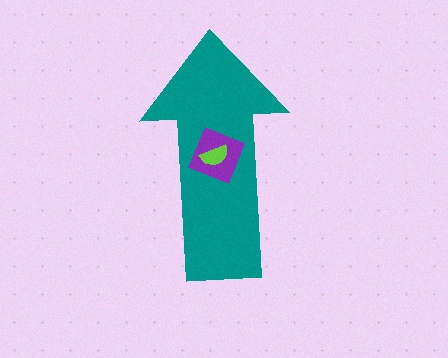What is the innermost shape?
The lime semicircle.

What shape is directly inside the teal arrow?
The purple diamond.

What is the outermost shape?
The teal arrow.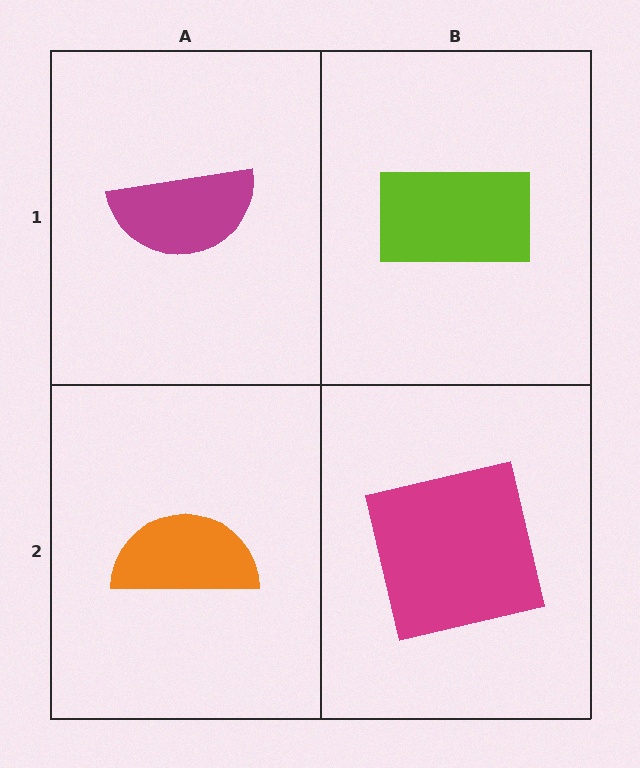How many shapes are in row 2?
2 shapes.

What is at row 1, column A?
A magenta semicircle.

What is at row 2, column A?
An orange semicircle.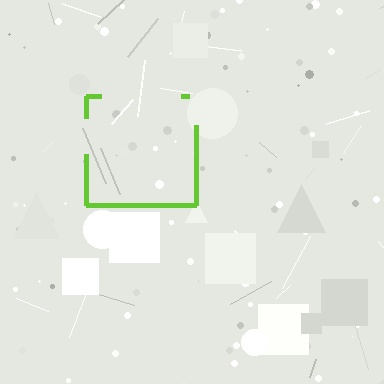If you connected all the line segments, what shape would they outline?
They would outline a square.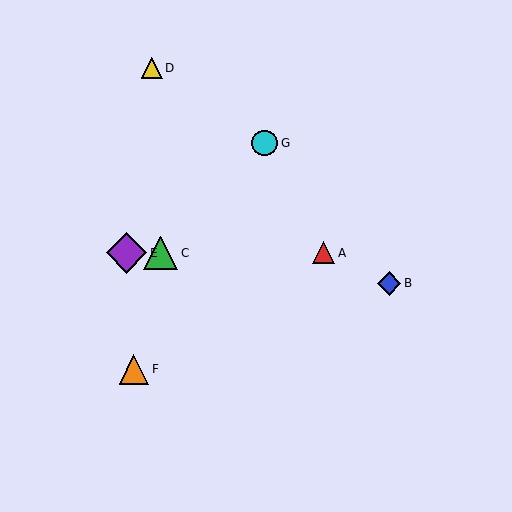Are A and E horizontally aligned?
Yes, both are at y≈253.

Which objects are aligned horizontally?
Objects A, C, E are aligned horizontally.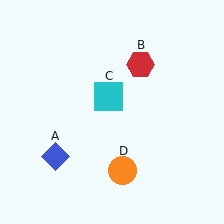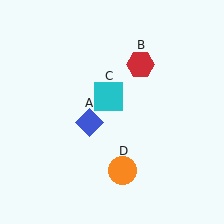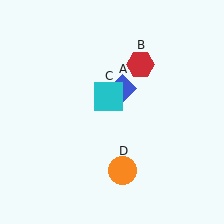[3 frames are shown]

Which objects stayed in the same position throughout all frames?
Red hexagon (object B) and cyan square (object C) and orange circle (object D) remained stationary.